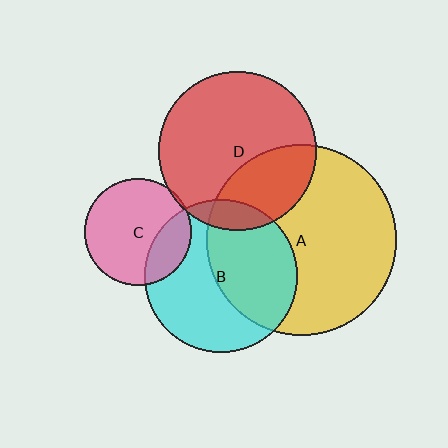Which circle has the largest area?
Circle A (yellow).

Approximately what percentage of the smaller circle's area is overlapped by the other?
Approximately 30%.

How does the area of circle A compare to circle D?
Approximately 1.4 times.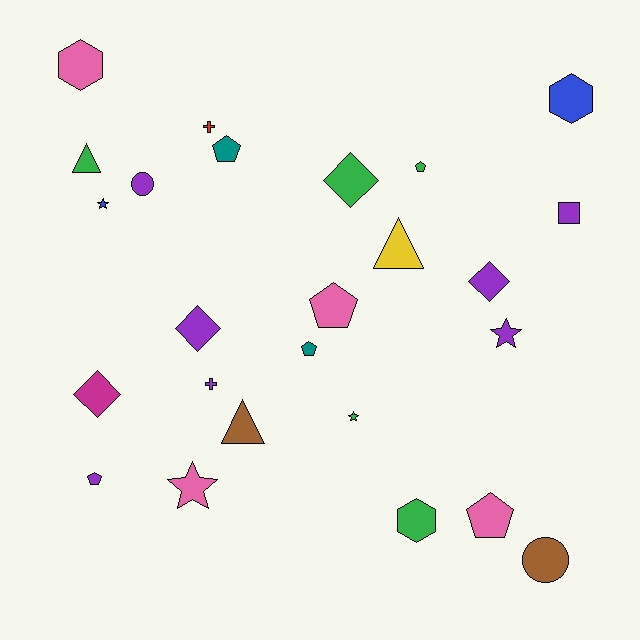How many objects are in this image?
There are 25 objects.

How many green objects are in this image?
There are 5 green objects.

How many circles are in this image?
There are 2 circles.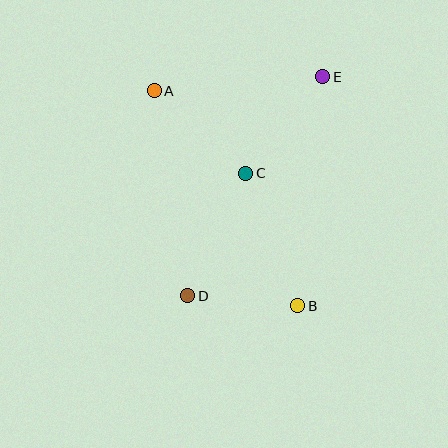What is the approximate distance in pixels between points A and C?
The distance between A and C is approximately 124 pixels.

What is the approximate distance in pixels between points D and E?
The distance between D and E is approximately 257 pixels.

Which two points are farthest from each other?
Points A and B are farthest from each other.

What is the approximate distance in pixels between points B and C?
The distance between B and C is approximately 142 pixels.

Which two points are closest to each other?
Points B and D are closest to each other.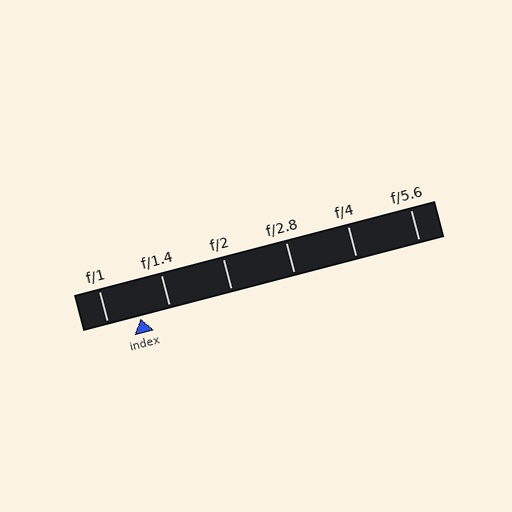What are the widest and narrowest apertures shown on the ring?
The widest aperture shown is f/1 and the narrowest is f/5.6.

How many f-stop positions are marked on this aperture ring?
There are 6 f-stop positions marked.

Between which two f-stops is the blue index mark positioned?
The index mark is between f/1 and f/1.4.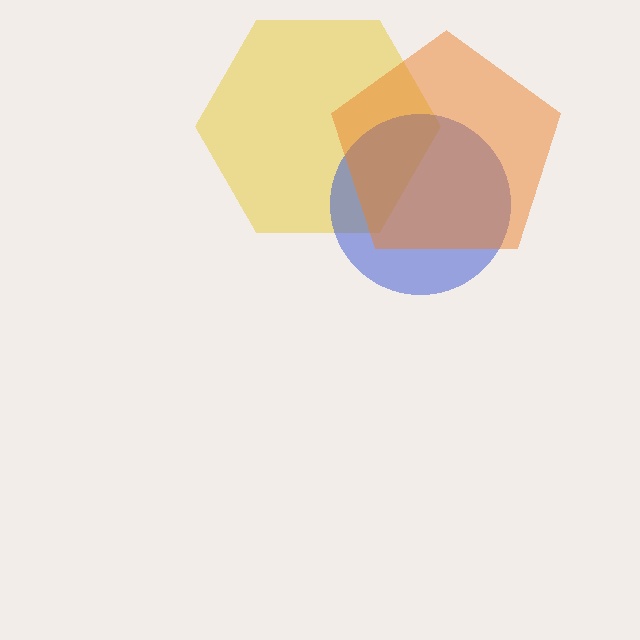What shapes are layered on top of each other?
The layered shapes are: a yellow hexagon, a blue circle, an orange pentagon.